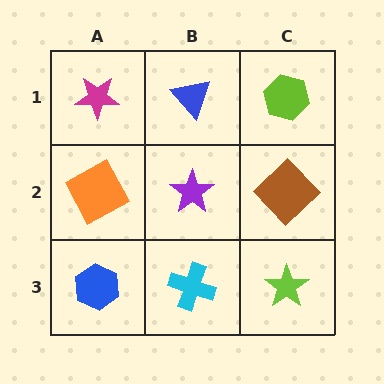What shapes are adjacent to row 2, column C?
A lime hexagon (row 1, column C), a lime star (row 3, column C), a purple star (row 2, column B).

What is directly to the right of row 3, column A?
A cyan cross.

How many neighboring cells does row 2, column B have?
4.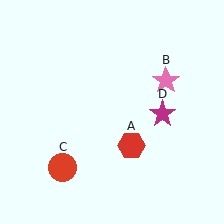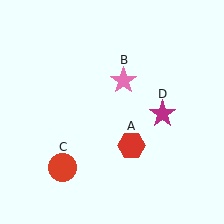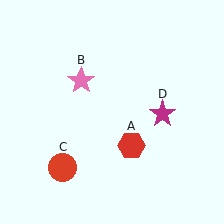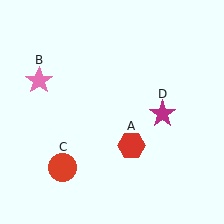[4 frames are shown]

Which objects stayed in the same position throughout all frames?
Red hexagon (object A) and red circle (object C) and magenta star (object D) remained stationary.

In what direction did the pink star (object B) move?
The pink star (object B) moved left.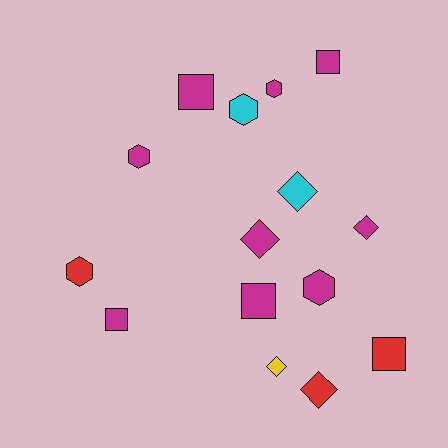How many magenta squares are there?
There are 4 magenta squares.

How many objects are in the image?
There are 15 objects.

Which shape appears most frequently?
Square, with 5 objects.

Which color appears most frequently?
Magenta, with 9 objects.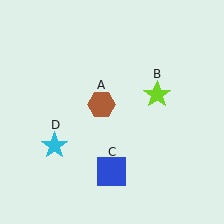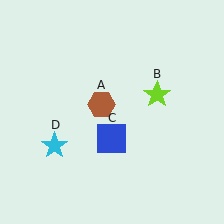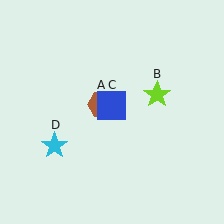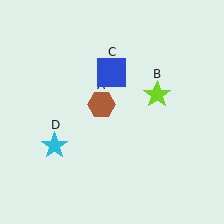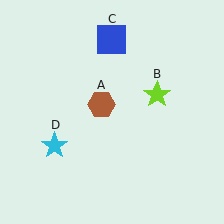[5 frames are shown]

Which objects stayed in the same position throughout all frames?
Brown hexagon (object A) and lime star (object B) and cyan star (object D) remained stationary.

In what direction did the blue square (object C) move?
The blue square (object C) moved up.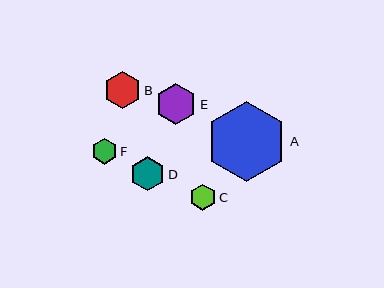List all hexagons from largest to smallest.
From largest to smallest: A, E, B, D, C, F.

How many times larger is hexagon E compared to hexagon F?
Hexagon E is approximately 1.6 times the size of hexagon F.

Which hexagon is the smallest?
Hexagon F is the smallest with a size of approximately 26 pixels.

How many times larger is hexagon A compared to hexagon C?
Hexagon A is approximately 3.1 times the size of hexagon C.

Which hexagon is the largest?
Hexagon A is the largest with a size of approximately 80 pixels.